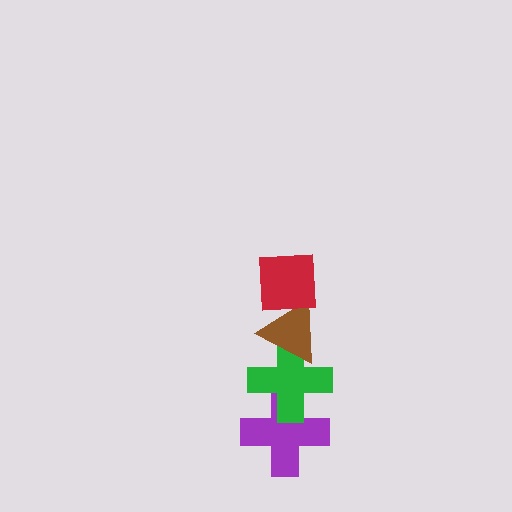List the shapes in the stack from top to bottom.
From top to bottom: the red square, the brown triangle, the green cross, the purple cross.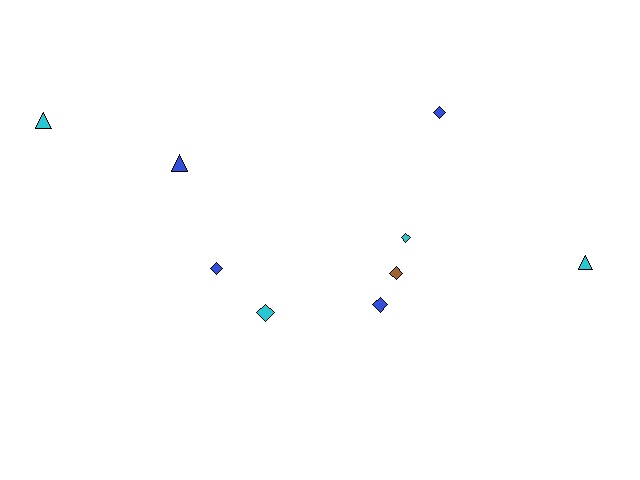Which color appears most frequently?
Blue, with 4 objects.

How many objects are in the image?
There are 9 objects.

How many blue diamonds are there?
There are 3 blue diamonds.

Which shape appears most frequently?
Diamond, with 6 objects.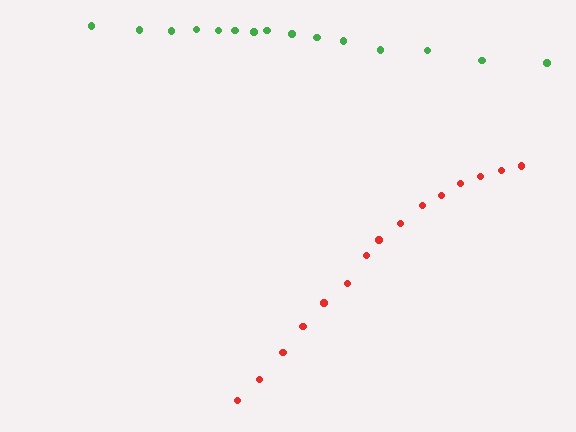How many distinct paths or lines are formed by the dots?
There are 2 distinct paths.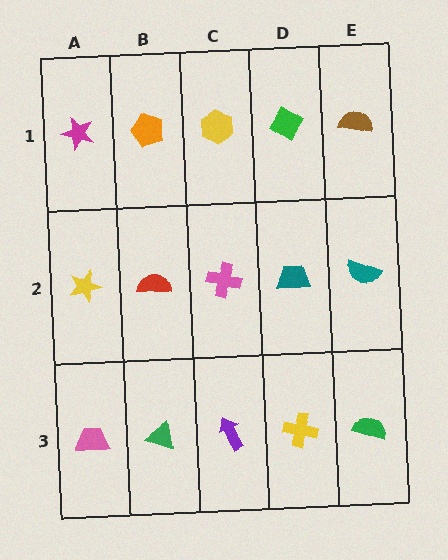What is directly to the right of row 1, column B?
A yellow hexagon.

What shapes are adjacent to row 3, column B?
A red semicircle (row 2, column B), a pink trapezoid (row 3, column A), a purple arrow (row 3, column C).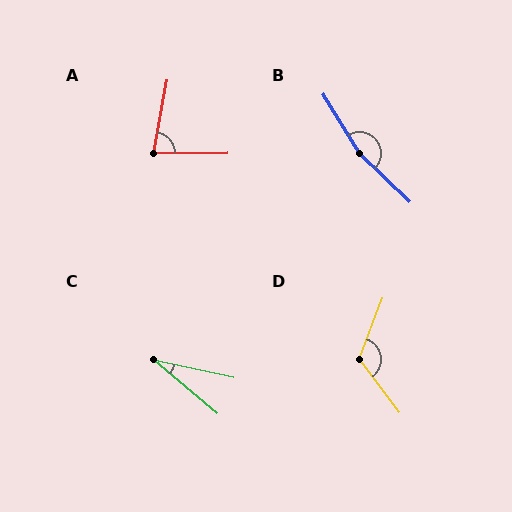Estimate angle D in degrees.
Approximately 122 degrees.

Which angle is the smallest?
C, at approximately 28 degrees.